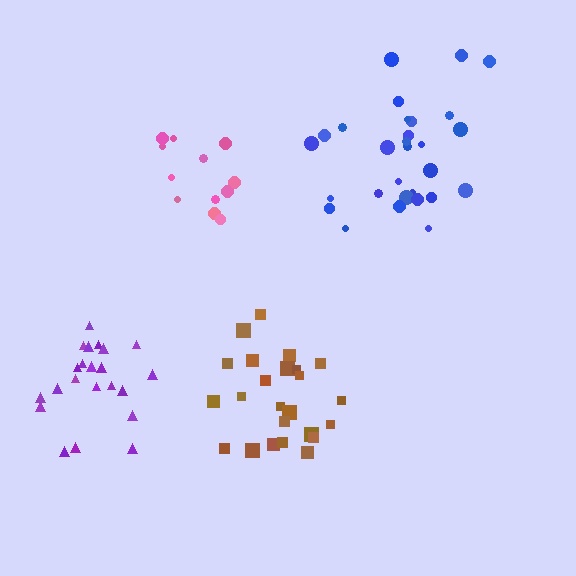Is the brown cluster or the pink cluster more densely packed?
Brown.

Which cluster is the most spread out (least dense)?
Blue.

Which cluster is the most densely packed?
Purple.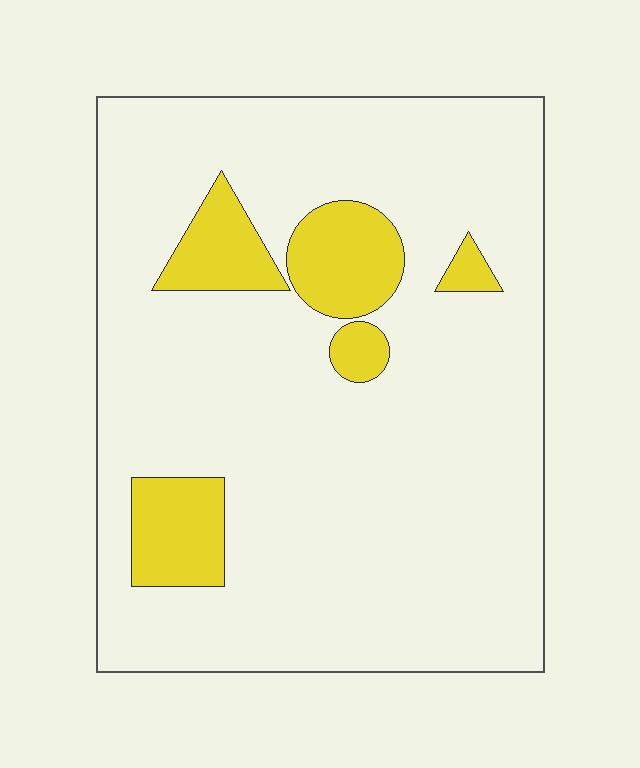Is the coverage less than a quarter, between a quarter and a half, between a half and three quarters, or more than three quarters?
Less than a quarter.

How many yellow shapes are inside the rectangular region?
5.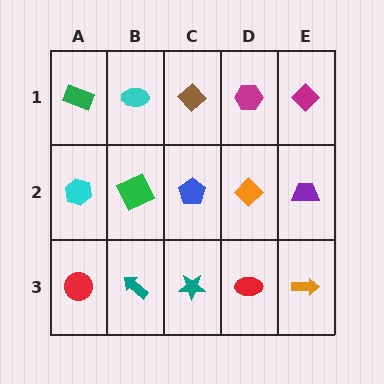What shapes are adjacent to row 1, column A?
A cyan hexagon (row 2, column A), a cyan ellipse (row 1, column B).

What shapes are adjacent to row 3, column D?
An orange diamond (row 2, column D), a teal star (row 3, column C), an orange arrow (row 3, column E).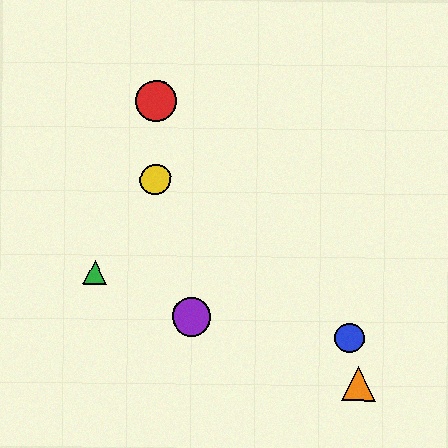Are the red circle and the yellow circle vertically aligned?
Yes, both are at x≈156.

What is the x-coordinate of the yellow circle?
The yellow circle is at x≈155.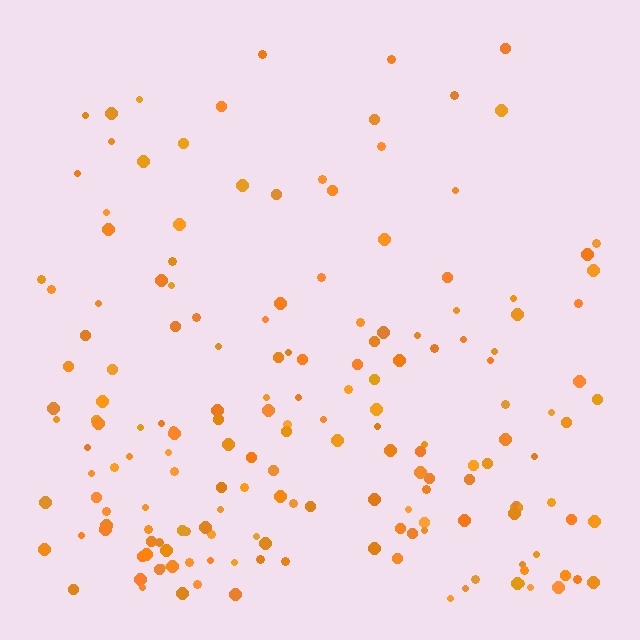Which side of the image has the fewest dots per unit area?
The top.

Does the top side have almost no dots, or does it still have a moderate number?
Still a moderate number, just noticeably fewer than the bottom.